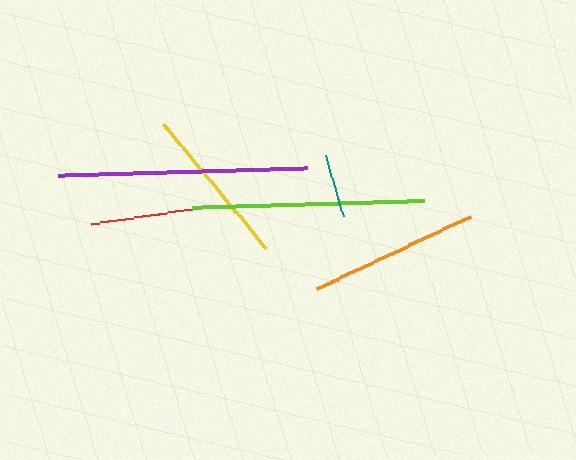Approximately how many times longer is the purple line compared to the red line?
The purple line is approximately 2.1 times the length of the red line.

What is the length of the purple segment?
The purple segment is approximately 249 pixels long.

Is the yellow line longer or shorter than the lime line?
The lime line is longer than the yellow line.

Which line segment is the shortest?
The teal line is the shortest at approximately 65 pixels.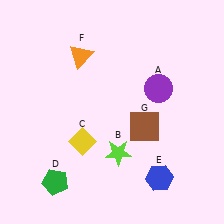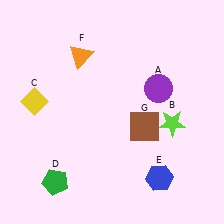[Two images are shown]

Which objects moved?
The objects that moved are: the lime star (B), the yellow diamond (C).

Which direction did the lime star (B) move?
The lime star (B) moved right.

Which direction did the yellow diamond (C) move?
The yellow diamond (C) moved left.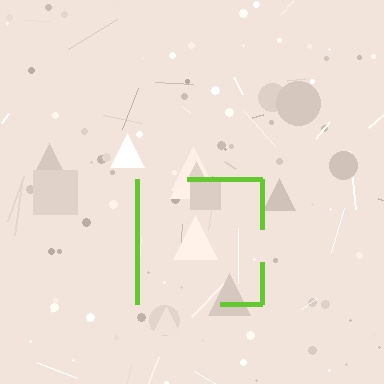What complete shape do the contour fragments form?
The contour fragments form a square.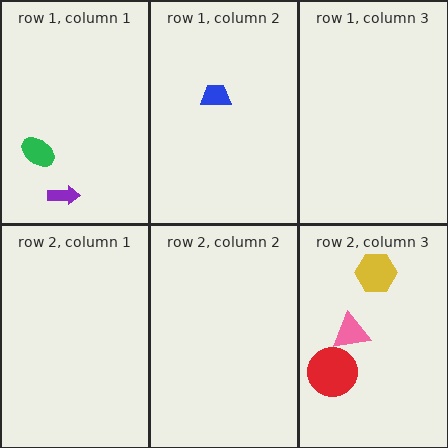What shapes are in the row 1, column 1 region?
The purple arrow, the green ellipse.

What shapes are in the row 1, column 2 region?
The blue trapezoid.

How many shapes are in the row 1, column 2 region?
1.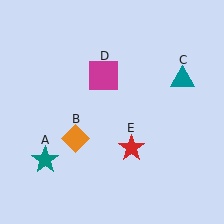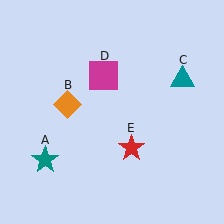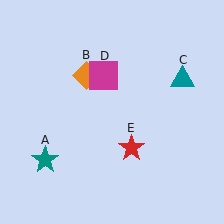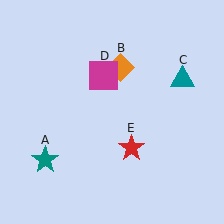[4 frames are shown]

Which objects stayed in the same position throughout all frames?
Teal star (object A) and teal triangle (object C) and magenta square (object D) and red star (object E) remained stationary.